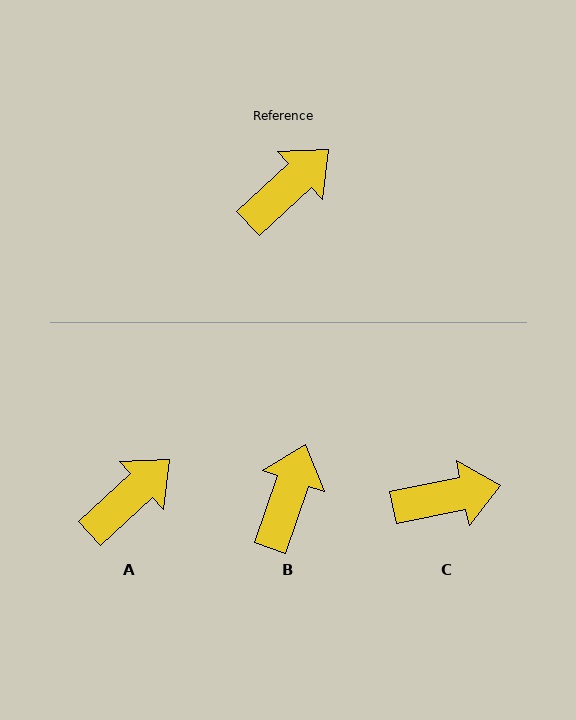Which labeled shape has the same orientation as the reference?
A.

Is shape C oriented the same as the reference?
No, it is off by about 32 degrees.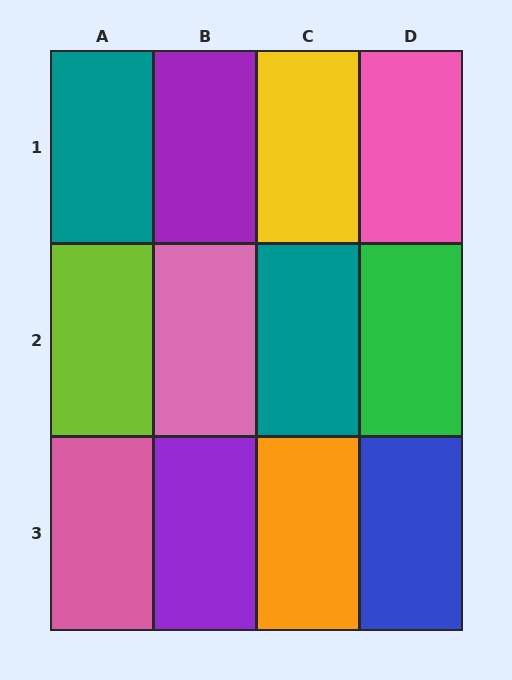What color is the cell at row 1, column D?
Pink.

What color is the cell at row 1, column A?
Teal.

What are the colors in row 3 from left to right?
Pink, purple, orange, blue.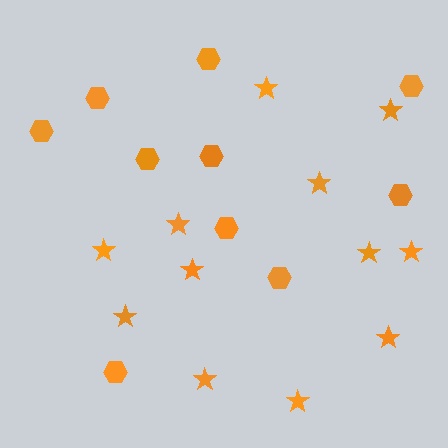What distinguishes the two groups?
There are 2 groups: one group of stars (12) and one group of hexagons (10).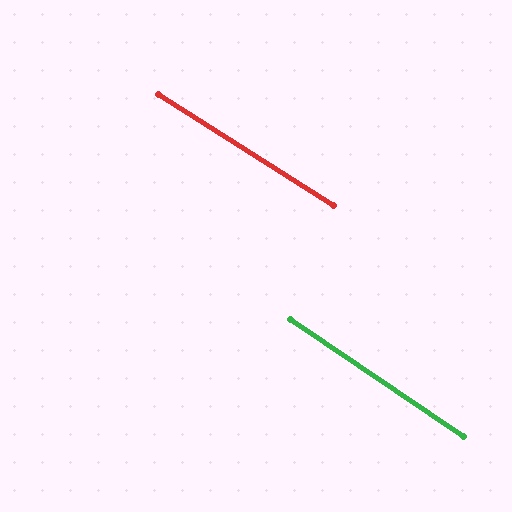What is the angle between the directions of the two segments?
Approximately 2 degrees.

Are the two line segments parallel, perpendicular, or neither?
Parallel — their directions differ by only 2.0°.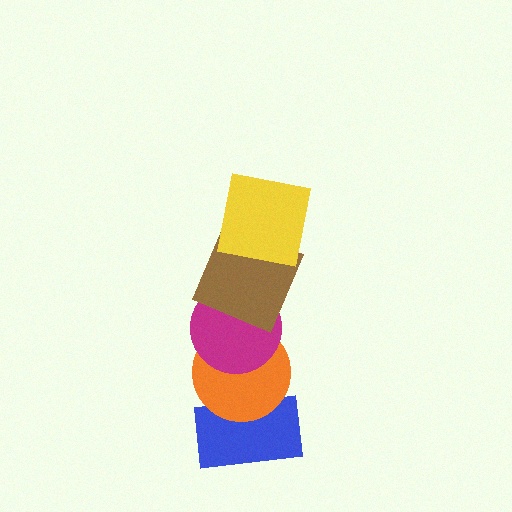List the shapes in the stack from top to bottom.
From top to bottom: the yellow square, the brown square, the magenta circle, the orange circle, the blue rectangle.